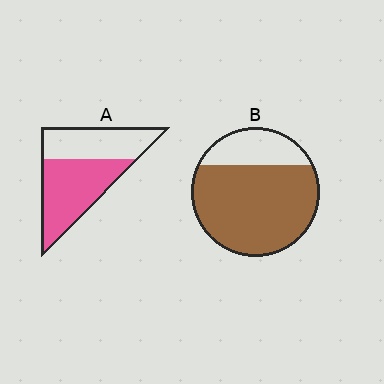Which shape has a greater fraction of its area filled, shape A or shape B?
Shape B.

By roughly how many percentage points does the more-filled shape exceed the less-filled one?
By roughly 20 percentage points (B over A).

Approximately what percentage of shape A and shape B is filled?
A is approximately 55% and B is approximately 75%.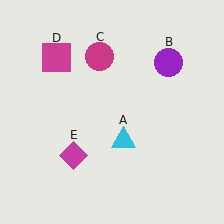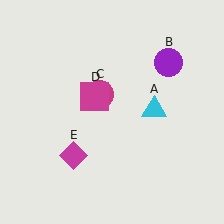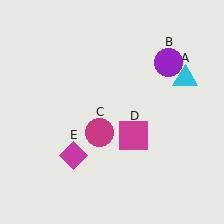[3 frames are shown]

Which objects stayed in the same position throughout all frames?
Purple circle (object B) and magenta diamond (object E) remained stationary.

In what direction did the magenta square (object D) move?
The magenta square (object D) moved down and to the right.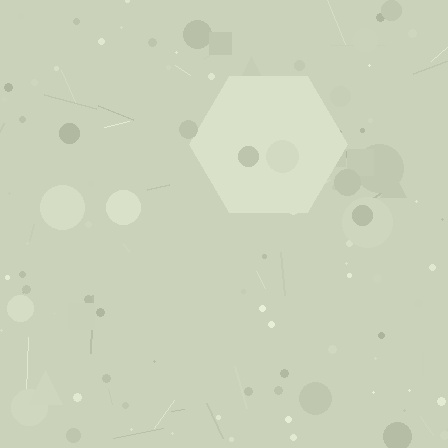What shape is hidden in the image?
A hexagon is hidden in the image.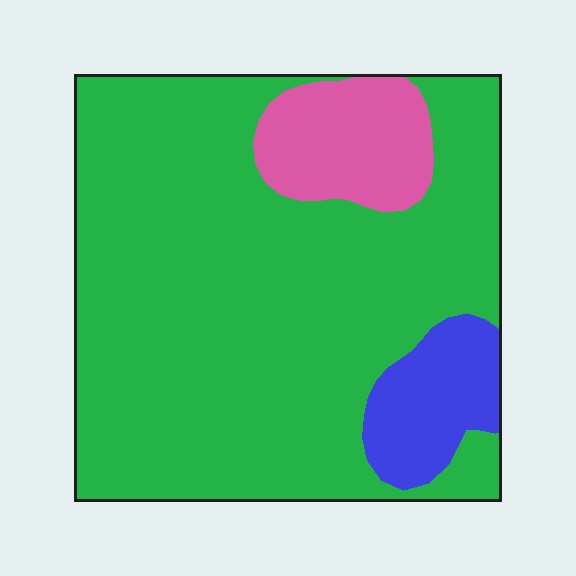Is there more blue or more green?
Green.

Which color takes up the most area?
Green, at roughly 80%.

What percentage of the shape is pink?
Pink takes up about one tenth (1/10) of the shape.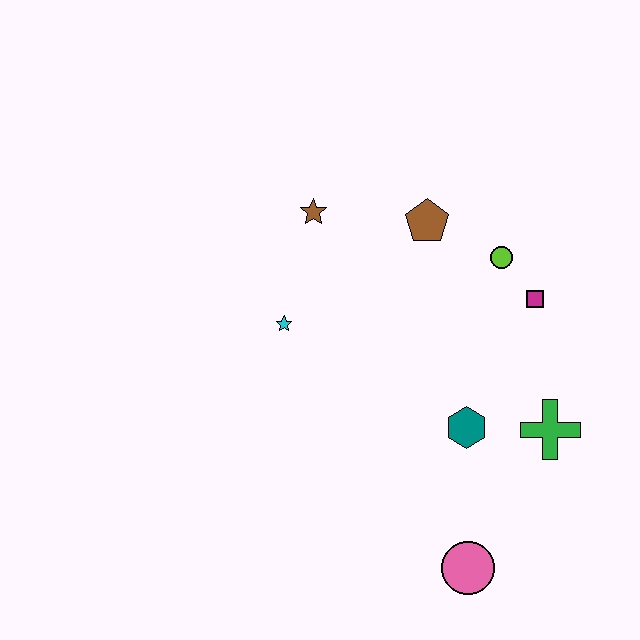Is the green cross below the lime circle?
Yes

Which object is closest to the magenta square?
The lime circle is closest to the magenta square.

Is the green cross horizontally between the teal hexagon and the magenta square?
No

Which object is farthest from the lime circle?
The pink circle is farthest from the lime circle.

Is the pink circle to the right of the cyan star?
Yes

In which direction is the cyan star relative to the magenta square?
The cyan star is to the left of the magenta square.